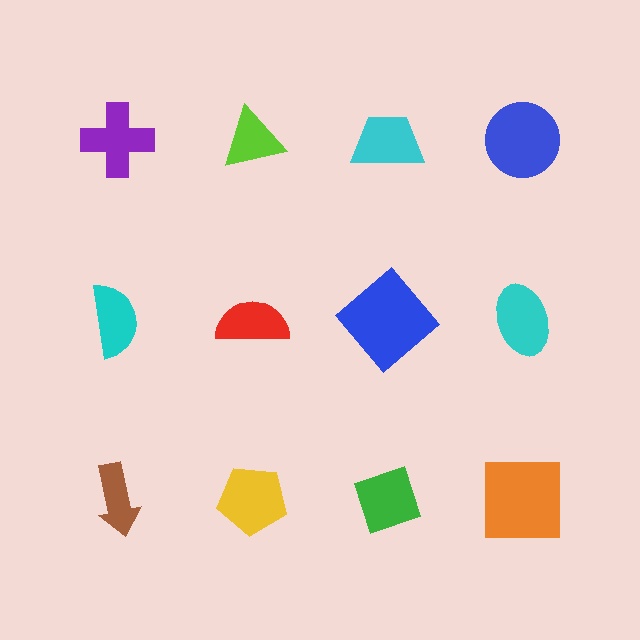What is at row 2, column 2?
A red semicircle.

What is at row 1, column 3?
A cyan trapezoid.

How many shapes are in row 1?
4 shapes.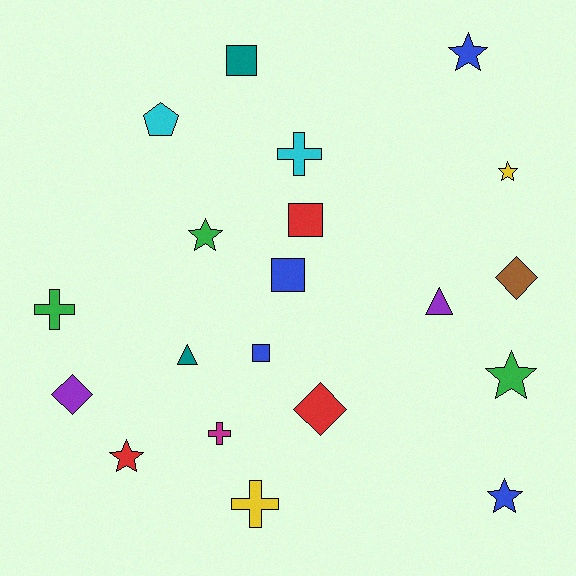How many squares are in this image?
There are 4 squares.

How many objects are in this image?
There are 20 objects.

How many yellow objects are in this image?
There are 2 yellow objects.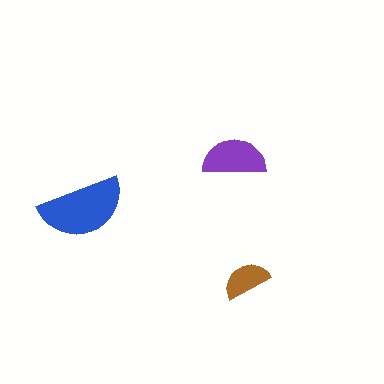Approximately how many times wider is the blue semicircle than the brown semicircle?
About 2 times wider.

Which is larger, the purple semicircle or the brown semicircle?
The purple one.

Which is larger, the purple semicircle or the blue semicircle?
The blue one.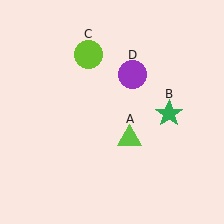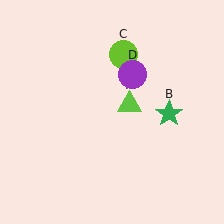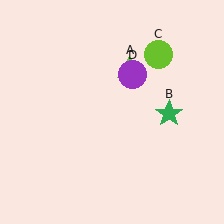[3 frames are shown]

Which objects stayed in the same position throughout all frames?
Green star (object B) and purple circle (object D) remained stationary.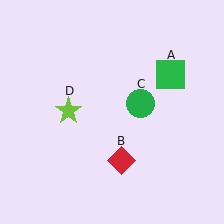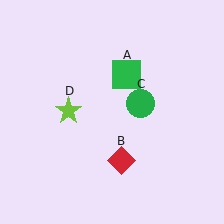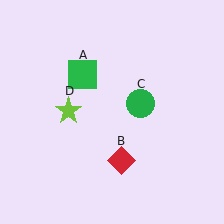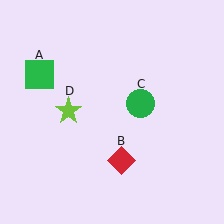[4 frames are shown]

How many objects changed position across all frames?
1 object changed position: green square (object A).